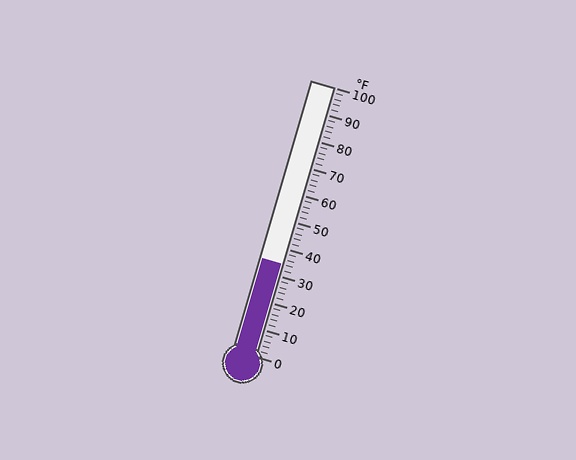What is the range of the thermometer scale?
The thermometer scale ranges from 0°F to 100°F.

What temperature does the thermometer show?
The thermometer shows approximately 34°F.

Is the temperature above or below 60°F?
The temperature is below 60°F.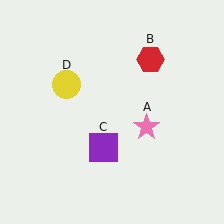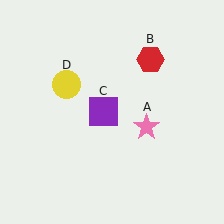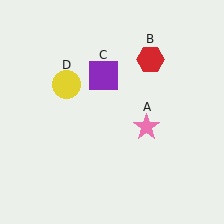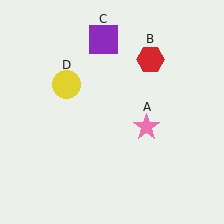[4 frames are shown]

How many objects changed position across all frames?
1 object changed position: purple square (object C).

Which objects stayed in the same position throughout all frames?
Pink star (object A) and red hexagon (object B) and yellow circle (object D) remained stationary.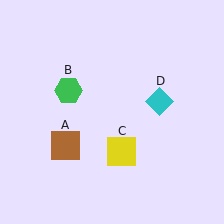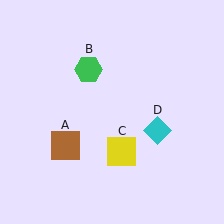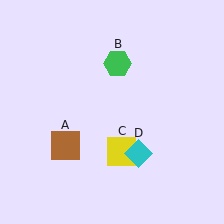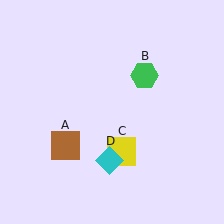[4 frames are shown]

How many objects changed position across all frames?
2 objects changed position: green hexagon (object B), cyan diamond (object D).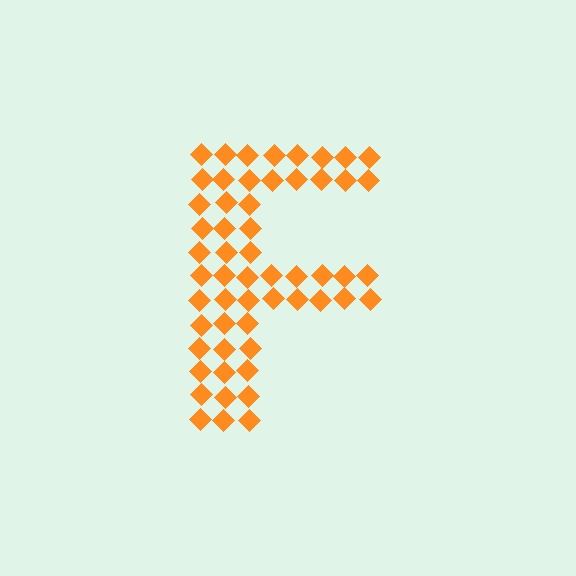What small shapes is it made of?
It is made of small diamonds.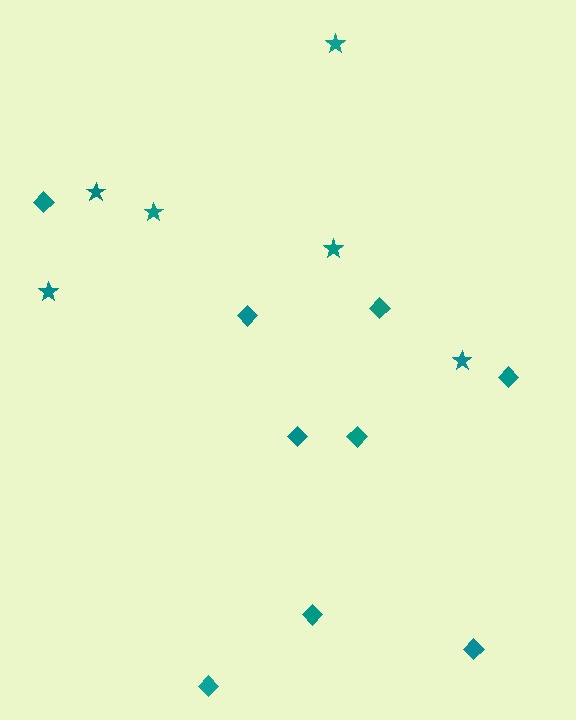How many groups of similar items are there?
There are 2 groups: one group of stars (6) and one group of diamonds (9).